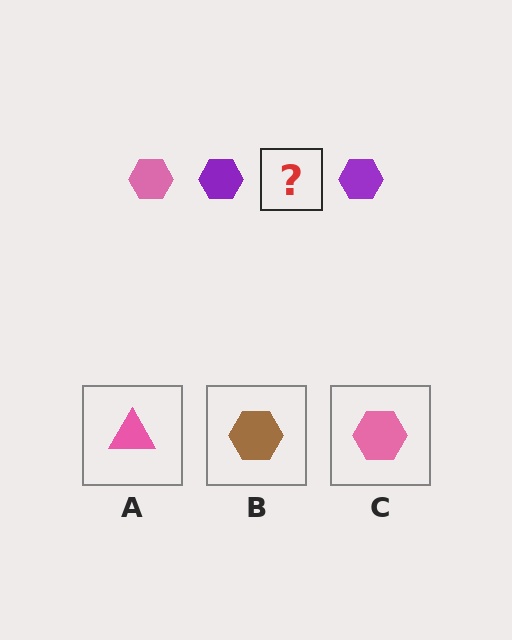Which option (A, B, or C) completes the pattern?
C.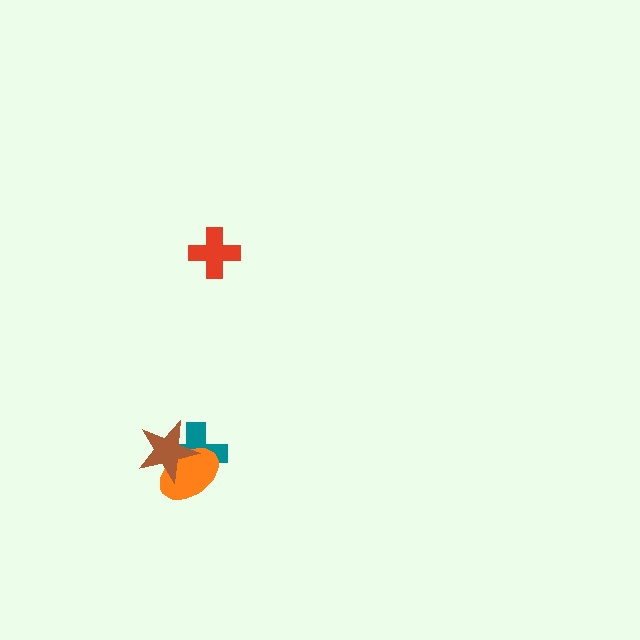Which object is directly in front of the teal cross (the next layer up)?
The orange ellipse is directly in front of the teal cross.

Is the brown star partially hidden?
No, no other shape covers it.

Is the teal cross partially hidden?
Yes, it is partially covered by another shape.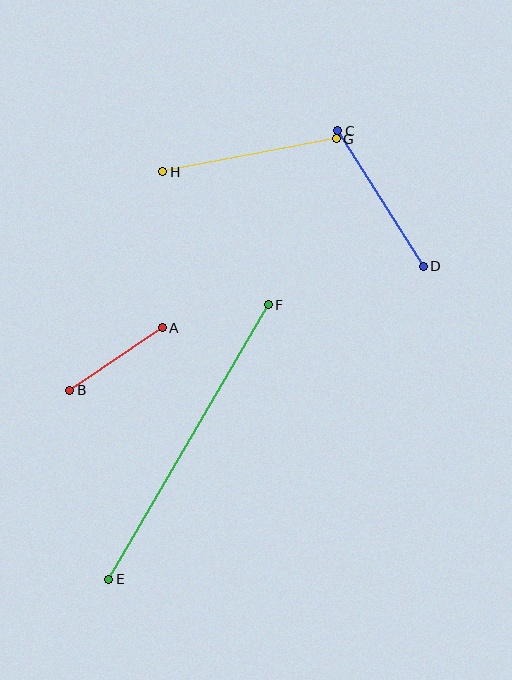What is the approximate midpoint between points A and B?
The midpoint is at approximately (116, 359) pixels.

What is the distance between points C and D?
The distance is approximately 160 pixels.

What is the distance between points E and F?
The distance is approximately 317 pixels.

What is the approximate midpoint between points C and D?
The midpoint is at approximately (380, 199) pixels.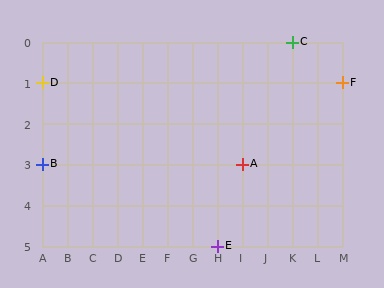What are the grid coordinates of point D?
Point D is at grid coordinates (A, 1).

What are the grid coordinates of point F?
Point F is at grid coordinates (M, 1).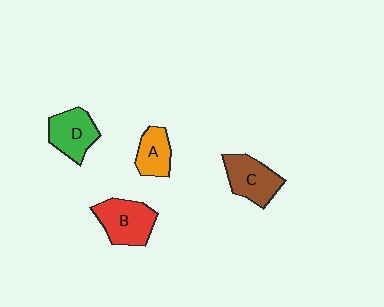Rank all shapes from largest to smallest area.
From largest to smallest: B (red), C (brown), D (green), A (orange).